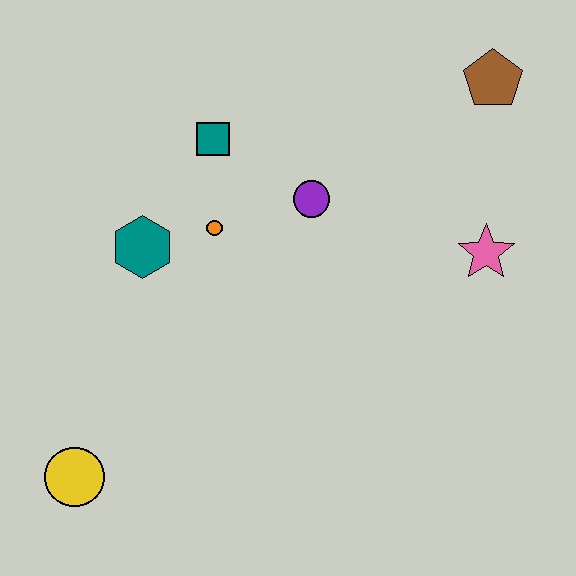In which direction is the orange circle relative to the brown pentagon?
The orange circle is to the left of the brown pentagon.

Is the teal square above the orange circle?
Yes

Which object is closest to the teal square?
The orange circle is closest to the teal square.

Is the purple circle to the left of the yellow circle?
No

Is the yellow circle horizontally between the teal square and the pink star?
No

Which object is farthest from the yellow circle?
The brown pentagon is farthest from the yellow circle.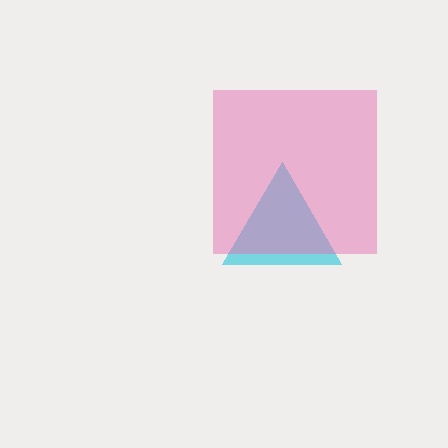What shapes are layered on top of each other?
The layered shapes are: a cyan triangle, a pink square.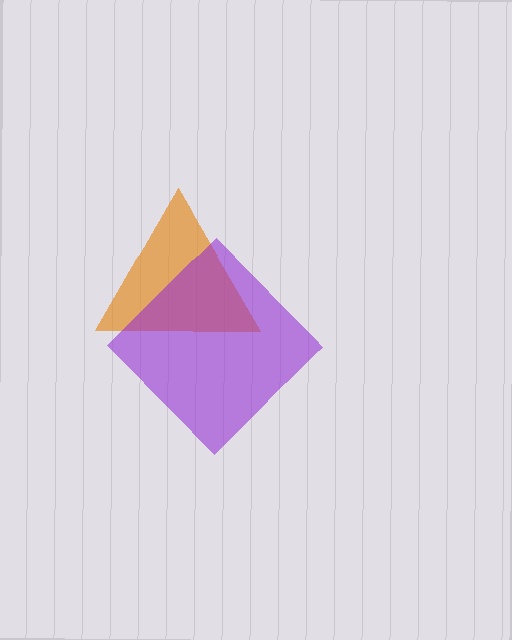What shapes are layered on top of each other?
The layered shapes are: an orange triangle, a purple diamond.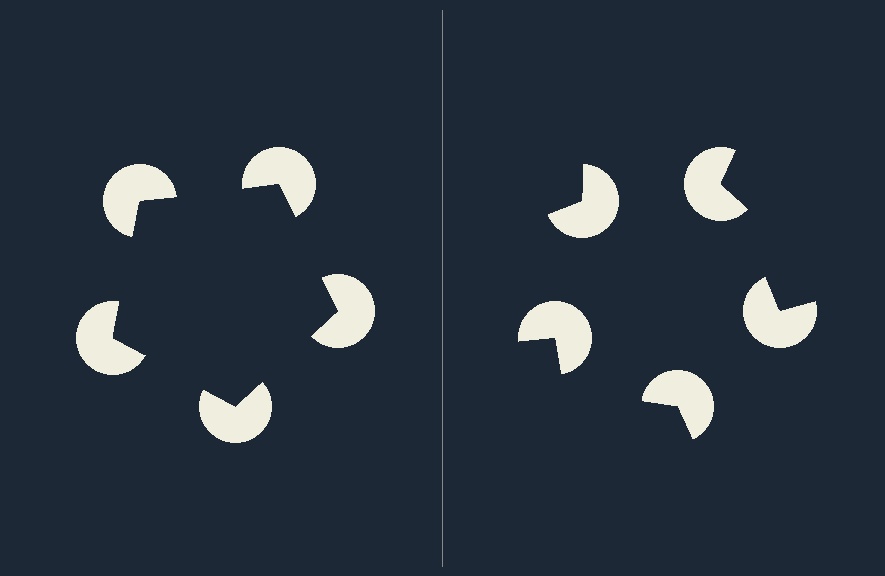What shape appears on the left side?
An illusory pentagon.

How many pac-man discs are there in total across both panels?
10 — 5 on each side.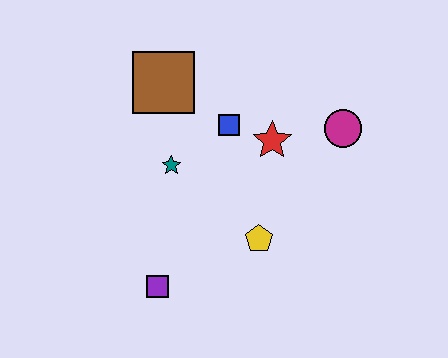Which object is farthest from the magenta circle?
The purple square is farthest from the magenta circle.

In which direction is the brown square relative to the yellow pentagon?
The brown square is above the yellow pentagon.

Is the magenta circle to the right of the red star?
Yes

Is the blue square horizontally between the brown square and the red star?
Yes